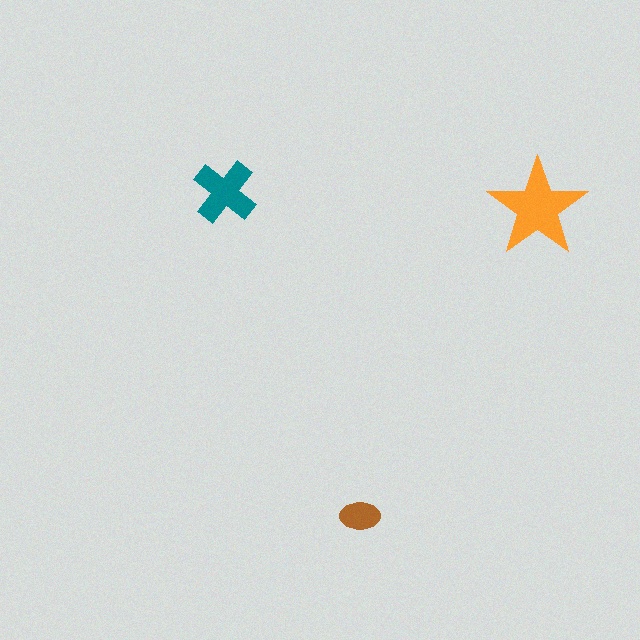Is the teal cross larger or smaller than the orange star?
Smaller.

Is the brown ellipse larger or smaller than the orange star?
Smaller.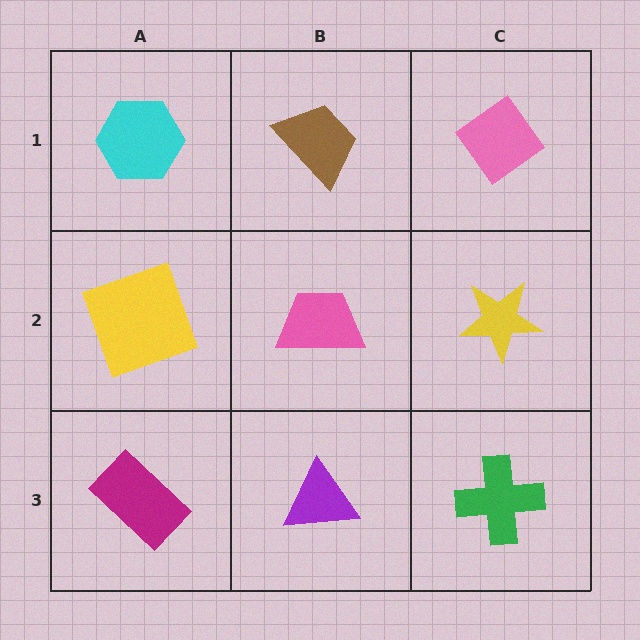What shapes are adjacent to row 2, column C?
A pink diamond (row 1, column C), a green cross (row 3, column C), a pink trapezoid (row 2, column B).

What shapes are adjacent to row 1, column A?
A yellow square (row 2, column A), a brown trapezoid (row 1, column B).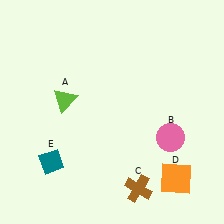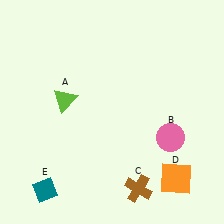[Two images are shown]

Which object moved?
The teal diamond (E) moved down.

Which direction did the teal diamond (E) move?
The teal diamond (E) moved down.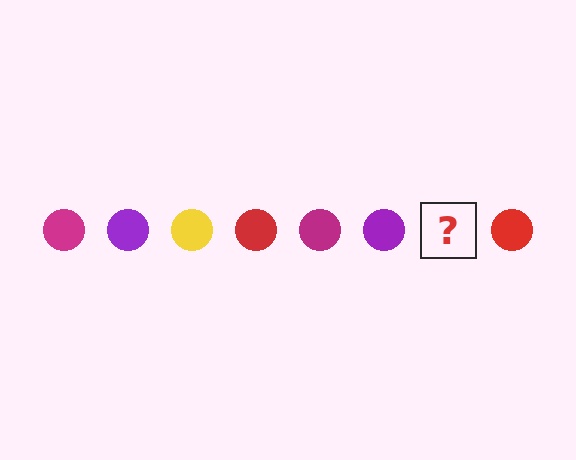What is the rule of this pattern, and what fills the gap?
The rule is that the pattern cycles through magenta, purple, yellow, red circles. The gap should be filled with a yellow circle.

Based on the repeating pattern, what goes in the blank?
The blank should be a yellow circle.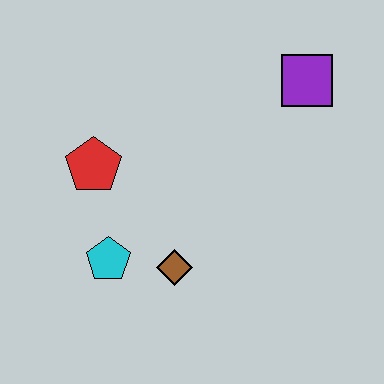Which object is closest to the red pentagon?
The cyan pentagon is closest to the red pentagon.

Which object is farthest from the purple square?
The cyan pentagon is farthest from the purple square.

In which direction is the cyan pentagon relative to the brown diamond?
The cyan pentagon is to the left of the brown diamond.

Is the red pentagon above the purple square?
No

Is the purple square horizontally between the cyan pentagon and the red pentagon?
No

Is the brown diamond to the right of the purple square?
No